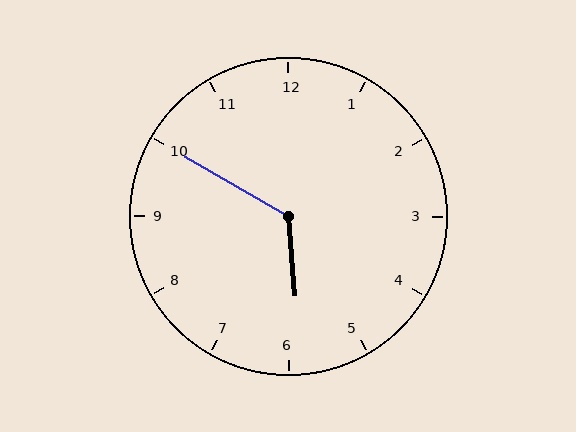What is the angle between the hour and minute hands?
Approximately 125 degrees.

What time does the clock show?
5:50.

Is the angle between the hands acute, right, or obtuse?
It is obtuse.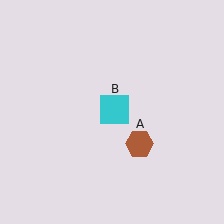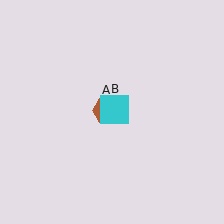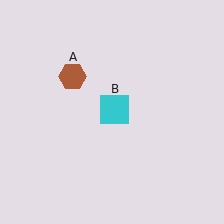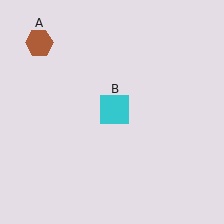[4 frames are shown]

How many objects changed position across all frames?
1 object changed position: brown hexagon (object A).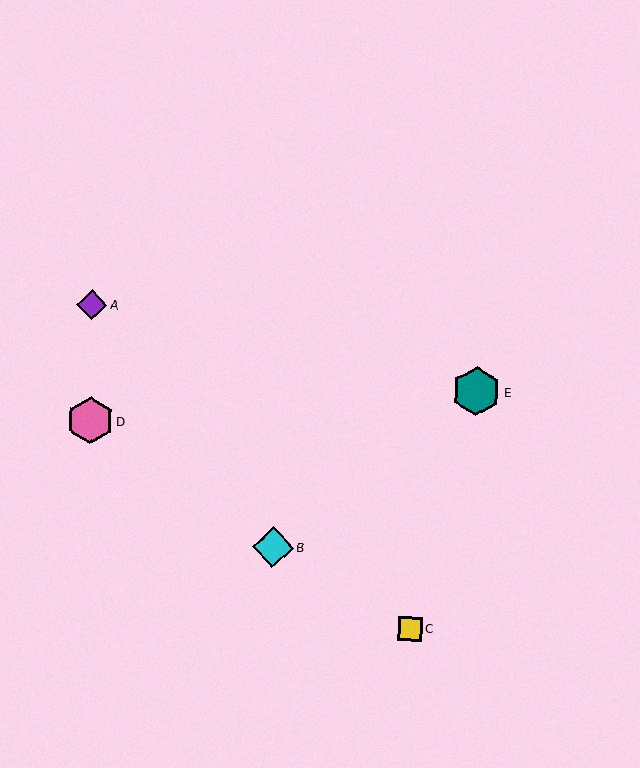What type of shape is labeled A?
Shape A is a purple diamond.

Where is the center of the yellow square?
The center of the yellow square is at (410, 629).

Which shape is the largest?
The teal hexagon (labeled E) is the largest.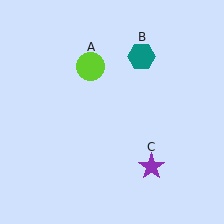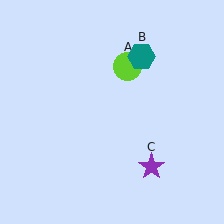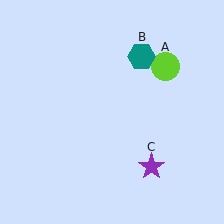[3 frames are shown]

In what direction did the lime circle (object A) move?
The lime circle (object A) moved right.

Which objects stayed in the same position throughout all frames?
Teal hexagon (object B) and purple star (object C) remained stationary.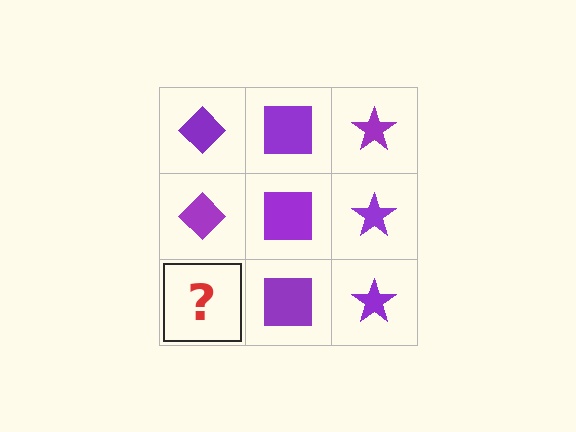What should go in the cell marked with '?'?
The missing cell should contain a purple diamond.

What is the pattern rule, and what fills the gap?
The rule is that each column has a consistent shape. The gap should be filled with a purple diamond.